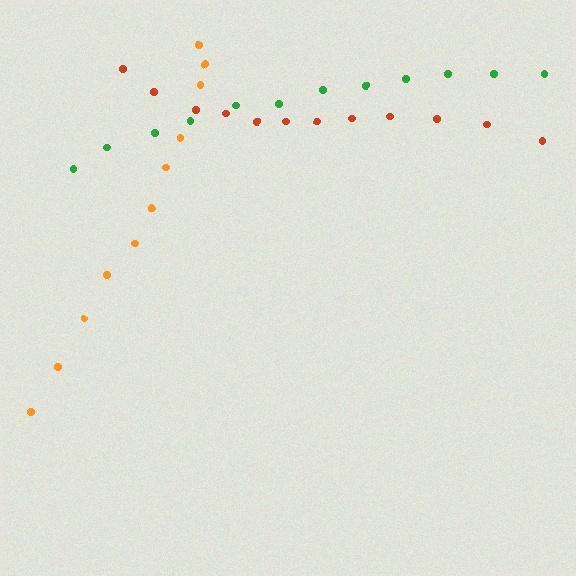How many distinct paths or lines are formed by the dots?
There are 3 distinct paths.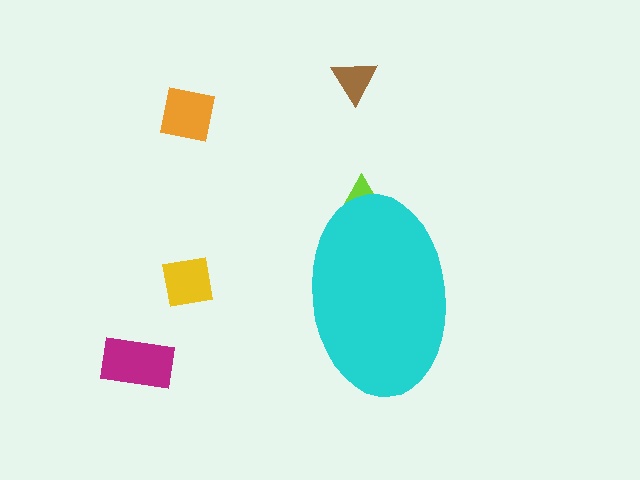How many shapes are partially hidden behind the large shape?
1 shape is partially hidden.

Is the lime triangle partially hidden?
Yes, the lime triangle is partially hidden behind the cyan ellipse.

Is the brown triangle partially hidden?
No, the brown triangle is fully visible.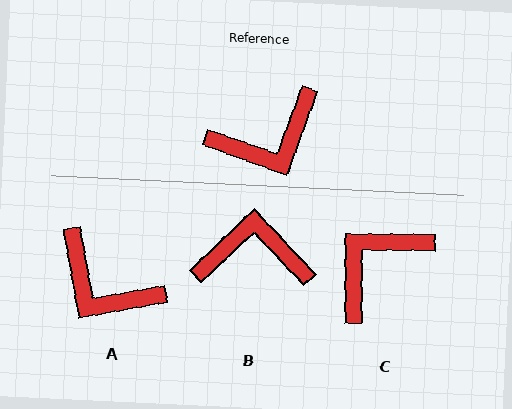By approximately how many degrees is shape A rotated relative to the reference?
Approximately 59 degrees clockwise.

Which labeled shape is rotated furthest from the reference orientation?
C, about 160 degrees away.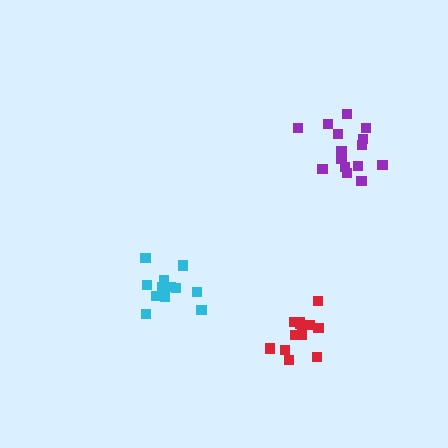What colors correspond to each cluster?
The clusters are colored: purple, cyan, red.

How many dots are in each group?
Group 1: 15 dots, Group 2: 12 dots, Group 3: 13 dots (40 total).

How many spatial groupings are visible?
There are 3 spatial groupings.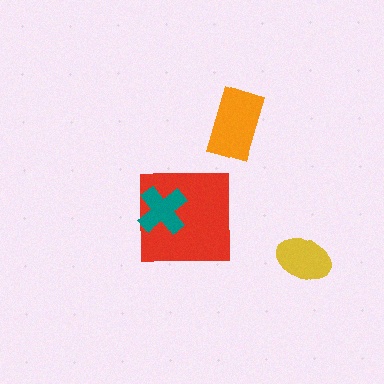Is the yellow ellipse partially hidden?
No, no other shape covers it.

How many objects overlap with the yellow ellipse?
0 objects overlap with the yellow ellipse.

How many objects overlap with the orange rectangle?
0 objects overlap with the orange rectangle.